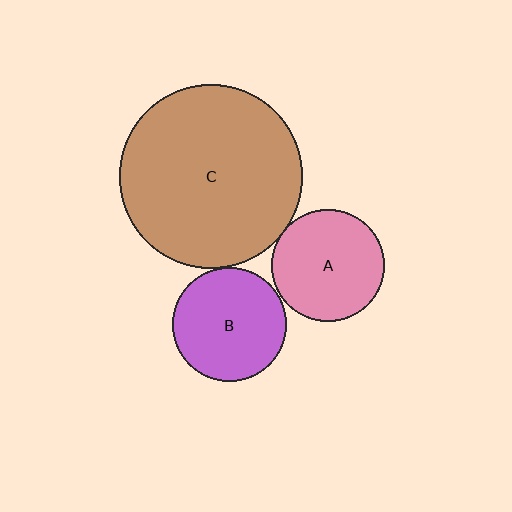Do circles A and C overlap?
Yes.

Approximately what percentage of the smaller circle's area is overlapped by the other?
Approximately 5%.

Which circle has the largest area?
Circle C (brown).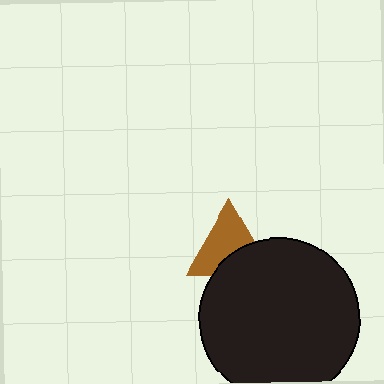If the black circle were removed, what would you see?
You would see the complete brown triangle.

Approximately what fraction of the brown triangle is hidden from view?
Roughly 36% of the brown triangle is hidden behind the black circle.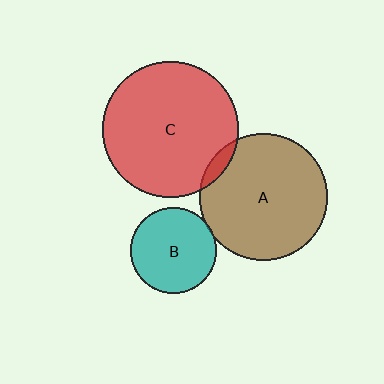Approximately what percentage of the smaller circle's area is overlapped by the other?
Approximately 5%.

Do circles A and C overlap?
Yes.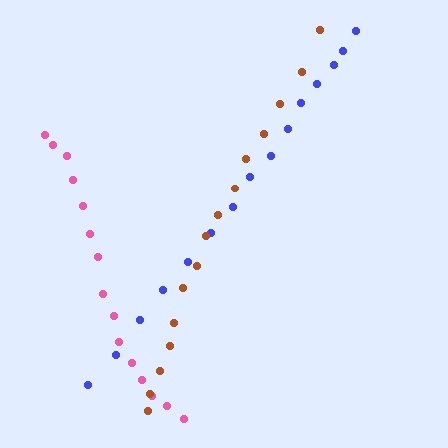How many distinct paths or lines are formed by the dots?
There are 3 distinct paths.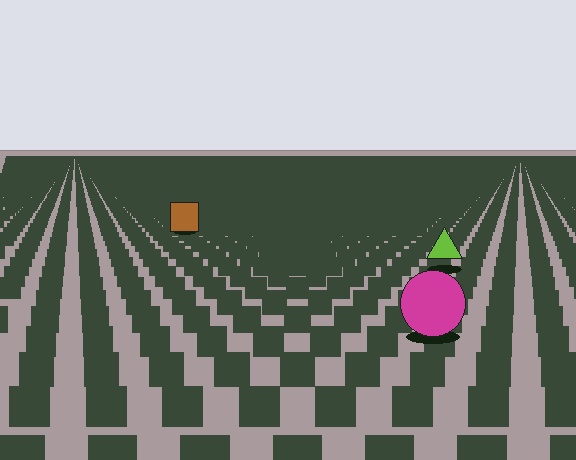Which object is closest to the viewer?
The magenta circle is closest. The texture marks near it are larger and more spread out.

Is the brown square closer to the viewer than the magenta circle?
No. The magenta circle is closer — you can tell from the texture gradient: the ground texture is coarser near it.